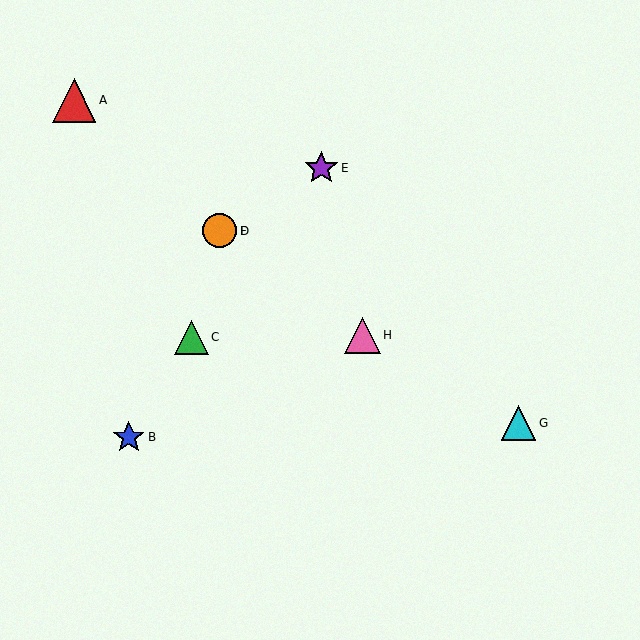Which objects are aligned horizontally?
Objects D, F are aligned horizontally.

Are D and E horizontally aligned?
No, D is at y≈231 and E is at y≈168.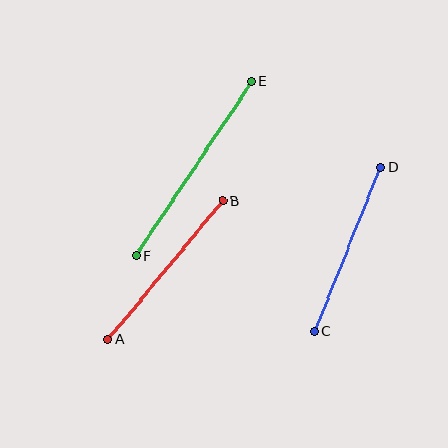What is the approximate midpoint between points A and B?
The midpoint is at approximately (165, 270) pixels.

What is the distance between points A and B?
The distance is approximately 180 pixels.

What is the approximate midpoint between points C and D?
The midpoint is at approximately (347, 249) pixels.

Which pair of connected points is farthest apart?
Points E and F are farthest apart.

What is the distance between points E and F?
The distance is approximately 209 pixels.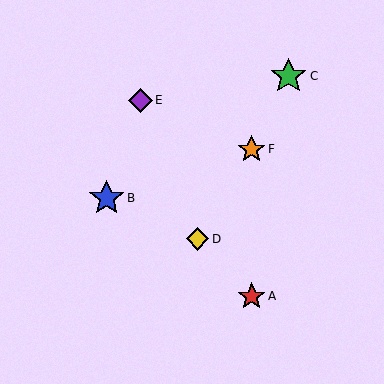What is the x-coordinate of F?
Object F is at x≈252.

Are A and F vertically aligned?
Yes, both are at x≈252.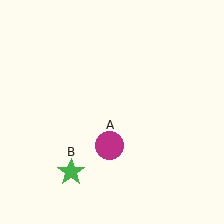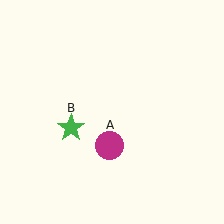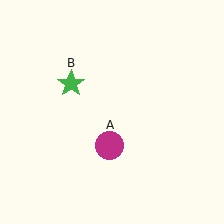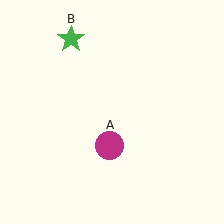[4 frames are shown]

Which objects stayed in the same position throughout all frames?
Magenta circle (object A) remained stationary.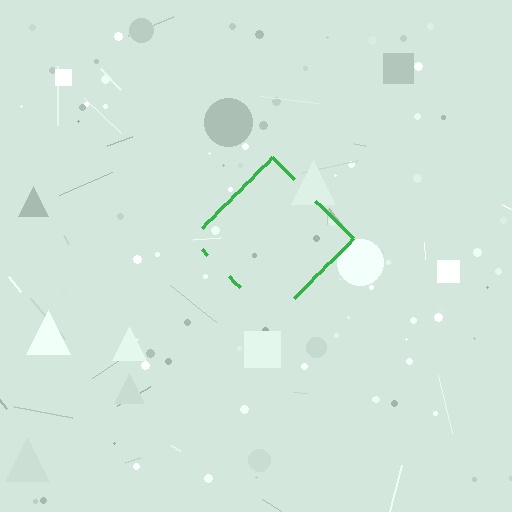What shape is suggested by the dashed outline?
The dashed outline suggests a diamond.